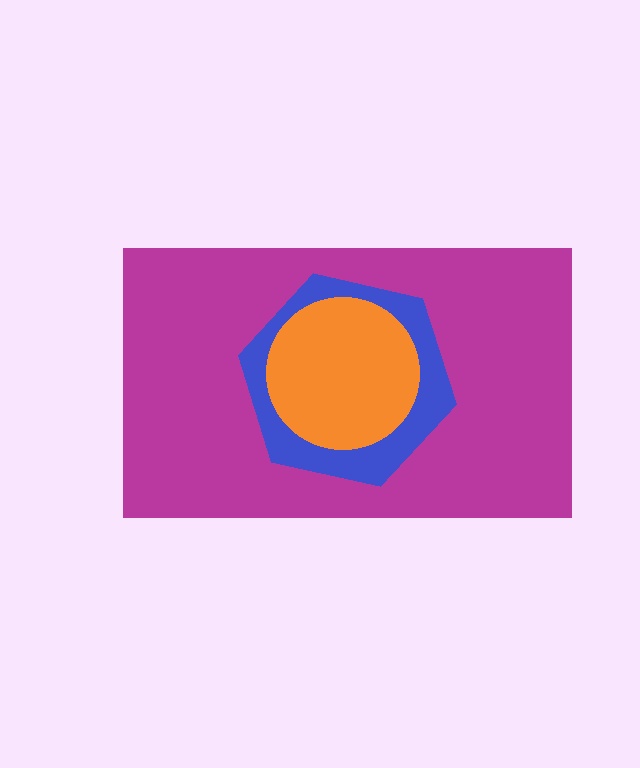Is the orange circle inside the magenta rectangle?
Yes.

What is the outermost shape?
The magenta rectangle.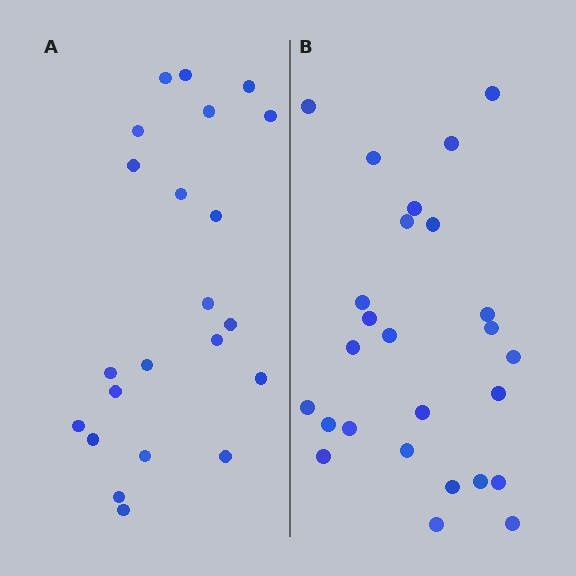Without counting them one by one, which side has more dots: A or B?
Region B (the right region) has more dots.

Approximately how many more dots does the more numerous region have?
Region B has about 4 more dots than region A.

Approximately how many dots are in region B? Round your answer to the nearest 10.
About 30 dots. (The exact count is 26, which rounds to 30.)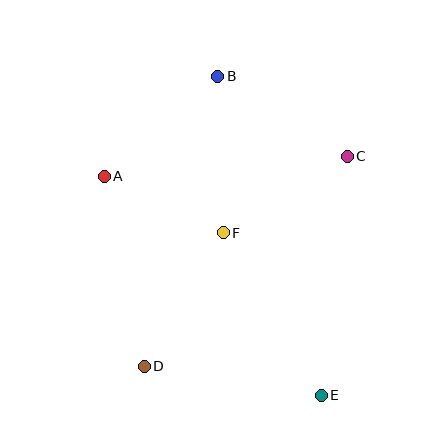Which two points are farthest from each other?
Points B and E are farthest from each other.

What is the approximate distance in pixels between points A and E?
The distance between A and E is approximately 308 pixels.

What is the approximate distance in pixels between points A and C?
The distance between A and C is approximately 244 pixels.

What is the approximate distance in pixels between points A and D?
The distance between A and D is approximately 194 pixels.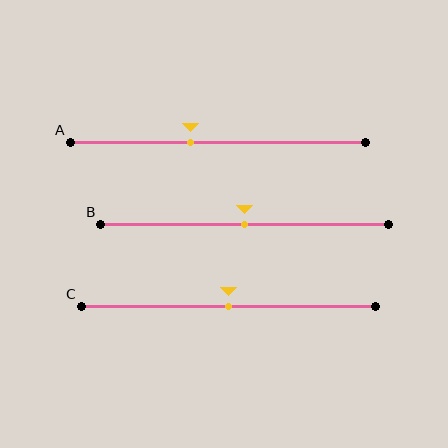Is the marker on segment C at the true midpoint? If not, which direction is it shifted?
Yes, the marker on segment C is at the true midpoint.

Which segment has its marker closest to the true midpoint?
Segment B has its marker closest to the true midpoint.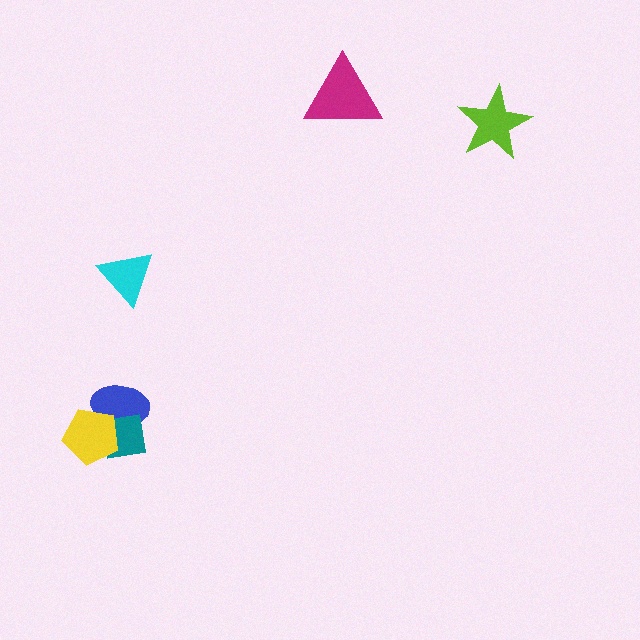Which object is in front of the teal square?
The yellow pentagon is in front of the teal square.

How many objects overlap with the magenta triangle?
0 objects overlap with the magenta triangle.